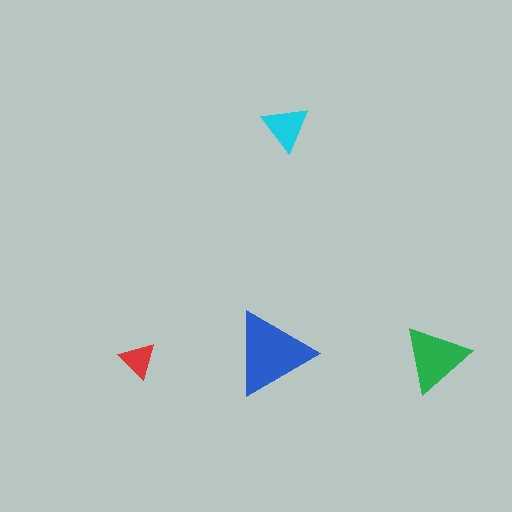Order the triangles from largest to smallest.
the blue one, the green one, the cyan one, the red one.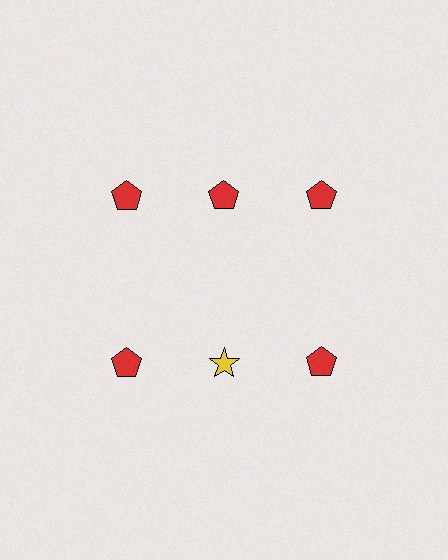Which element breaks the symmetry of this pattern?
The yellow star in the second row, second from left column breaks the symmetry. All other shapes are red pentagons.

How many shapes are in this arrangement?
There are 6 shapes arranged in a grid pattern.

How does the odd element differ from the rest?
It differs in both color (yellow instead of red) and shape (star instead of pentagon).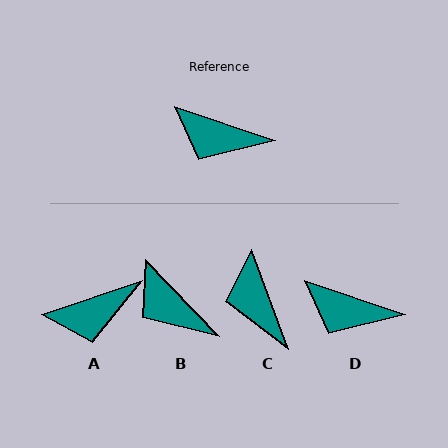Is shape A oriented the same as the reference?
No, it is off by about 37 degrees.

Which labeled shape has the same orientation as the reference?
D.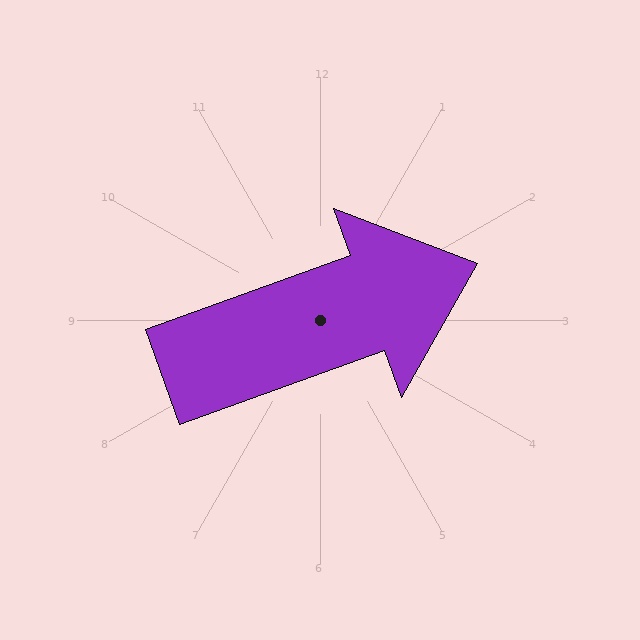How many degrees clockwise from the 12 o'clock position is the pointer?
Approximately 70 degrees.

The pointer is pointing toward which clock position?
Roughly 2 o'clock.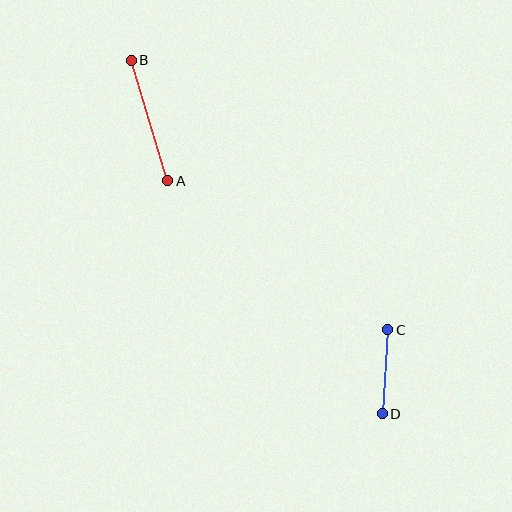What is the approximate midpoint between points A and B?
The midpoint is at approximately (149, 121) pixels.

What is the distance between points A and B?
The distance is approximately 126 pixels.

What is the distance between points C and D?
The distance is approximately 84 pixels.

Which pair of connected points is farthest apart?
Points A and B are farthest apart.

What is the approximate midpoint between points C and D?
The midpoint is at approximately (385, 372) pixels.